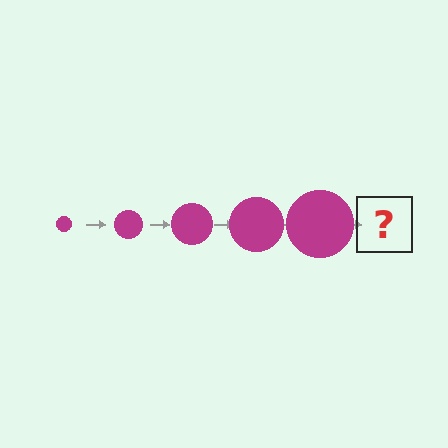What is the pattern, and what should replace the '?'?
The pattern is that the circle gets progressively larger each step. The '?' should be a magenta circle, larger than the previous one.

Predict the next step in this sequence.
The next step is a magenta circle, larger than the previous one.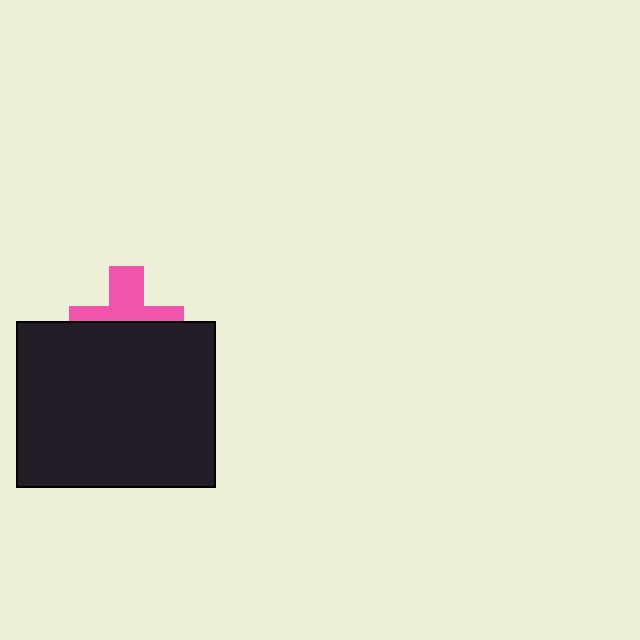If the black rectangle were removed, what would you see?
You would see the complete pink cross.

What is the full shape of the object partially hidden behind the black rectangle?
The partially hidden object is a pink cross.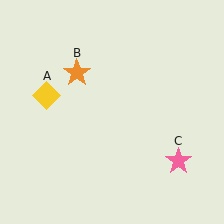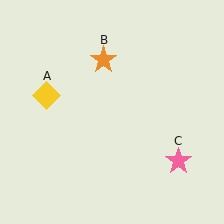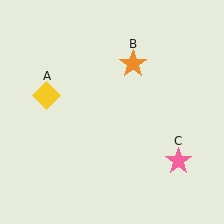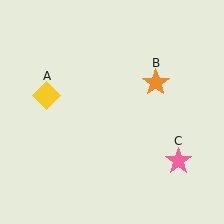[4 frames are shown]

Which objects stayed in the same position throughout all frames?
Yellow diamond (object A) and pink star (object C) remained stationary.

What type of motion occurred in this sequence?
The orange star (object B) rotated clockwise around the center of the scene.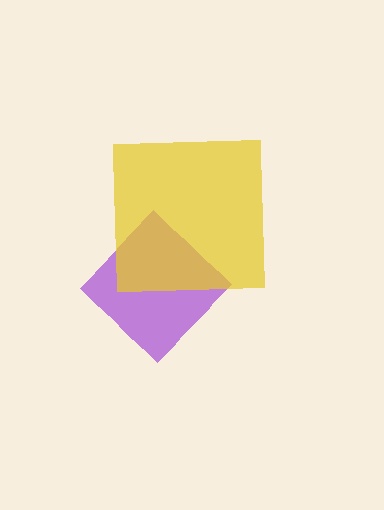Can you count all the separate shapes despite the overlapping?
Yes, there are 2 separate shapes.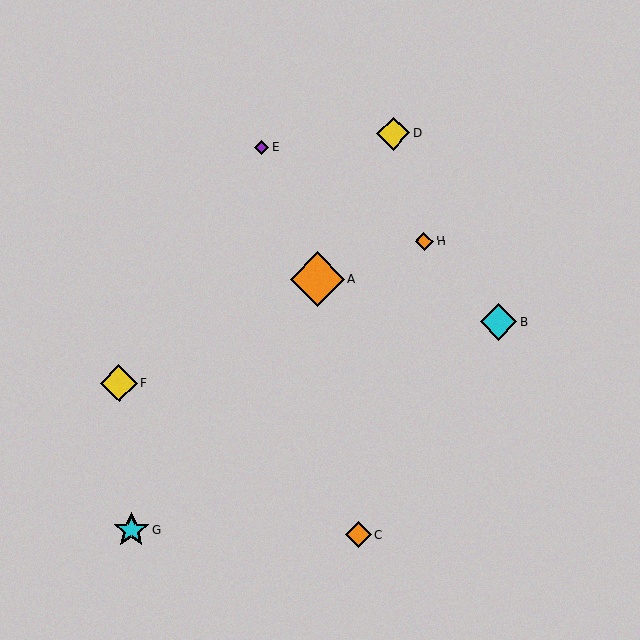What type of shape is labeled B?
Shape B is a cyan diamond.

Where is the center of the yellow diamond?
The center of the yellow diamond is at (393, 133).